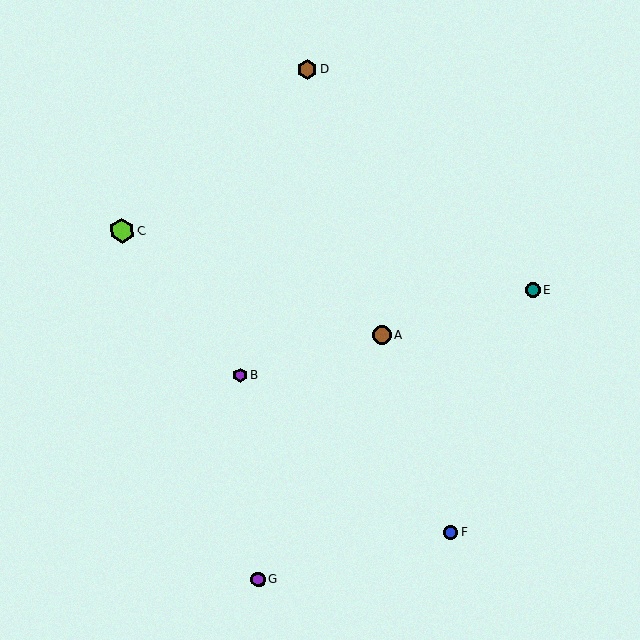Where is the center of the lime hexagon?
The center of the lime hexagon is at (122, 231).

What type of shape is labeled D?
Shape D is a brown hexagon.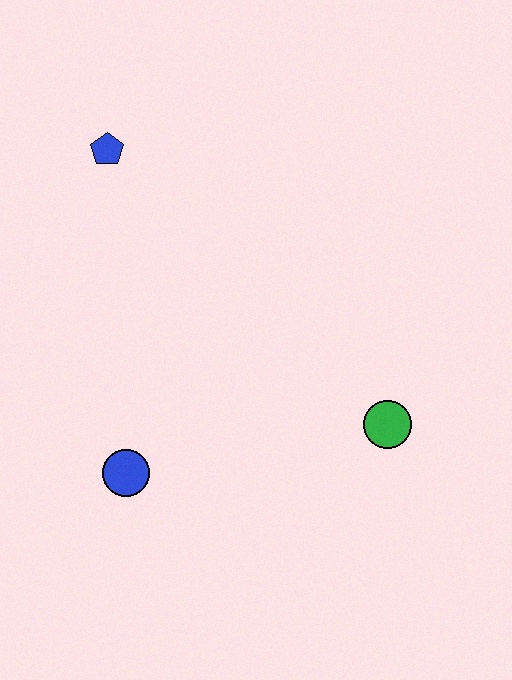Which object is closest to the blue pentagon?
The blue circle is closest to the blue pentagon.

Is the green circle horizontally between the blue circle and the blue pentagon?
No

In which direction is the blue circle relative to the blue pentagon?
The blue circle is below the blue pentagon.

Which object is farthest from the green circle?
The blue pentagon is farthest from the green circle.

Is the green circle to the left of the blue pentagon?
No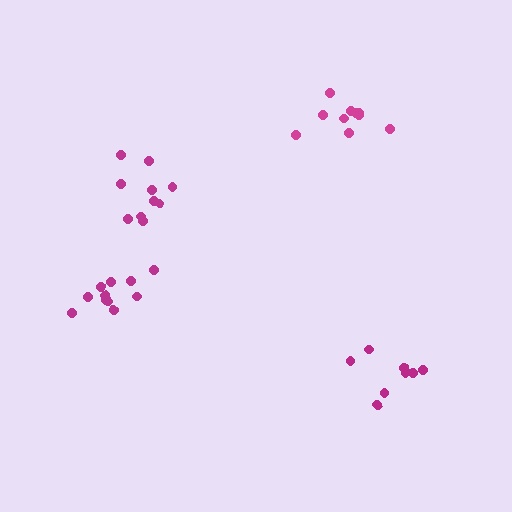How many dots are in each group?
Group 1: 10 dots, Group 2: 11 dots, Group 3: 8 dots, Group 4: 10 dots (39 total).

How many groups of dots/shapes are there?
There are 4 groups.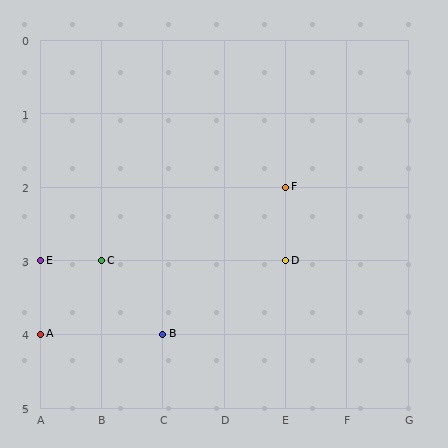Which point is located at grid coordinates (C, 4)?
Point B is at (C, 4).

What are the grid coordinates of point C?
Point C is at grid coordinates (B, 3).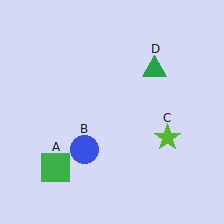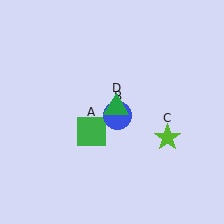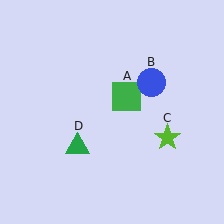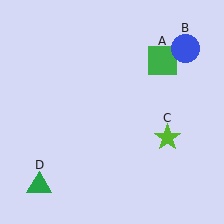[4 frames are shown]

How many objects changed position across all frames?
3 objects changed position: green square (object A), blue circle (object B), green triangle (object D).